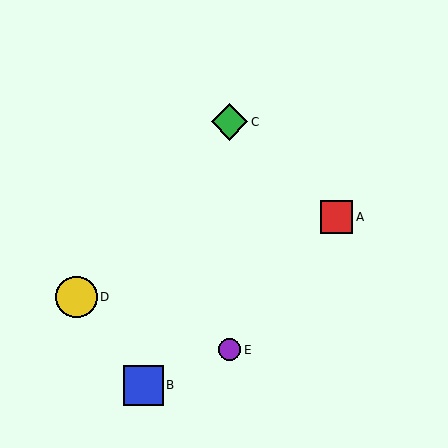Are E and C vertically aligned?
Yes, both are at x≈230.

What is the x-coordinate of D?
Object D is at x≈76.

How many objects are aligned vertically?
2 objects (C, E) are aligned vertically.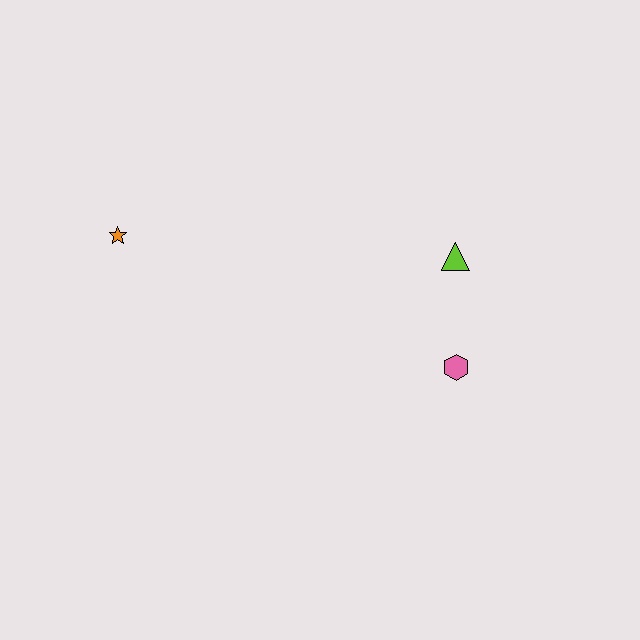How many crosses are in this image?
There are no crosses.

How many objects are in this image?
There are 3 objects.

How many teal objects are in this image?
There are no teal objects.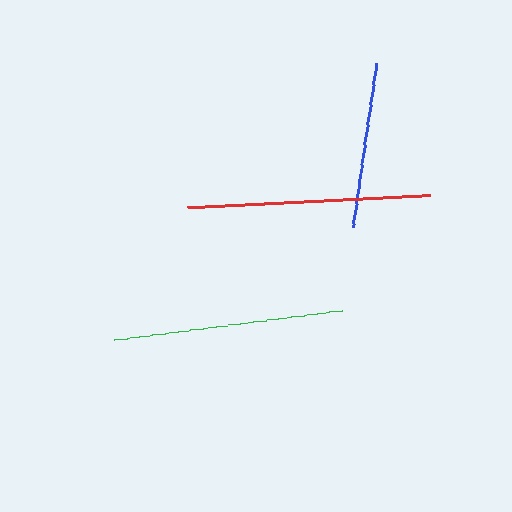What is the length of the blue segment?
The blue segment is approximately 167 pixels long.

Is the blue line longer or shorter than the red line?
The red line is longer than the blue line.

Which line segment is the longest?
The red line is the longest at approximately 243 pixels.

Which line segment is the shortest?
The blue line is the shortest at approximately 167 pixels.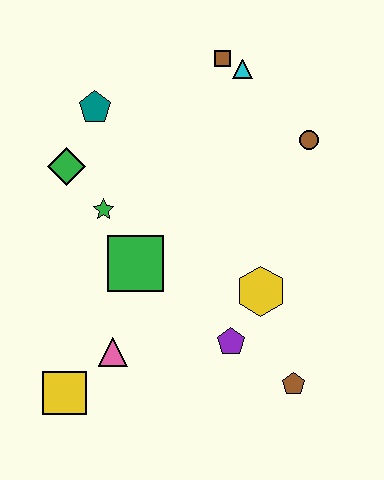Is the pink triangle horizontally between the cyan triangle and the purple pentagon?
No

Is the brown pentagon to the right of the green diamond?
Yes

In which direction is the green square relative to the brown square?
The green square is below the brown square.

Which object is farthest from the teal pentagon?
The brown pentagon is farthest from the teal pentagon.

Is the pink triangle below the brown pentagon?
No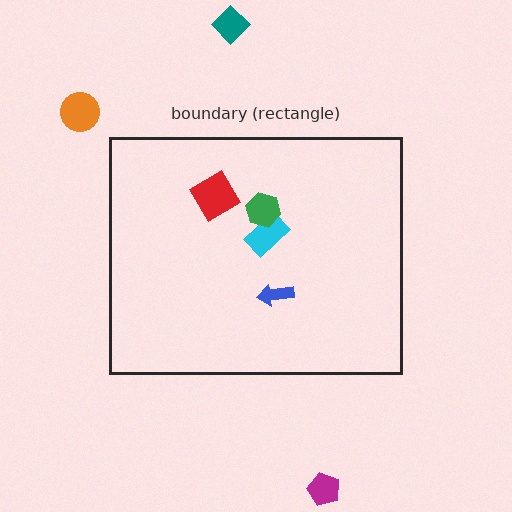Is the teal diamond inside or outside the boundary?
Outside.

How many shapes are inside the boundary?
4 inside, 3 outside.